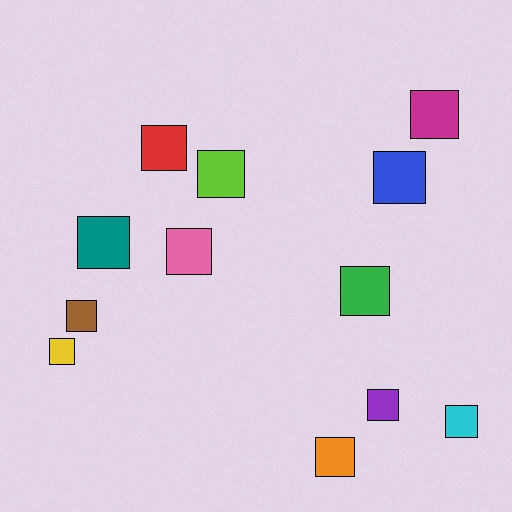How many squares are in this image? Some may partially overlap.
There are 12 squares.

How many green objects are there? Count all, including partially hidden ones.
There is 1 green object.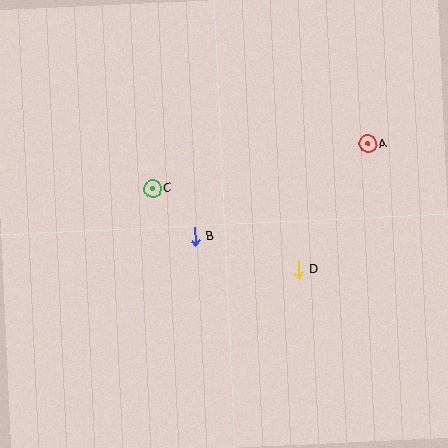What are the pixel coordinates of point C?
Point C is at (152, 189).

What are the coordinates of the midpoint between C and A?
The midpoint between C and A is at (260, 166).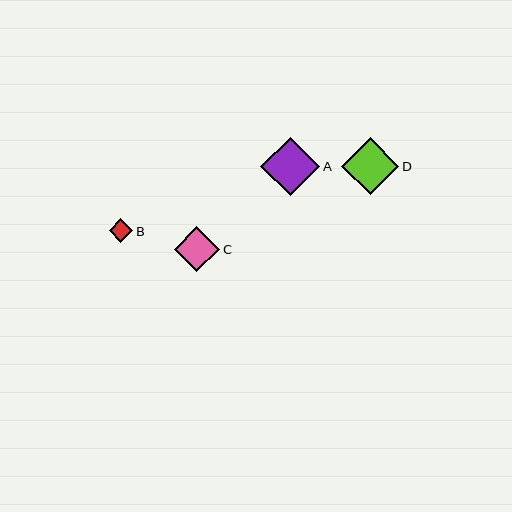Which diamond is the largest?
Diamond A is the largest with a size of approximately 59 pixels.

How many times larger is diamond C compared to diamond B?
Diamond C is approximately 1.9 times the size of diamond B.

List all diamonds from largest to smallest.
From largest to smallest: A, D, C, B.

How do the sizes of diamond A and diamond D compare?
Diamond A and diamond D are approximately the same size.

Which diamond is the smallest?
Diamond B is the smallest with a size of approximately 24 pixels.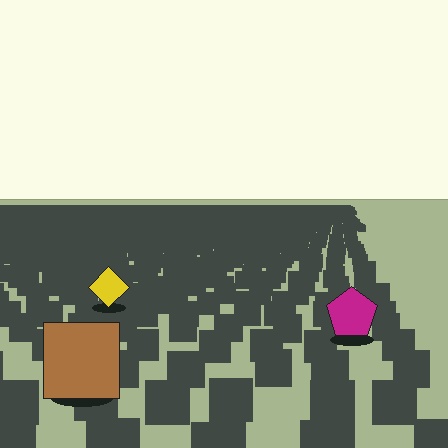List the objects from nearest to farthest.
From nearest to farthest: the brown square, the magenta pentagon, the yellow diamond.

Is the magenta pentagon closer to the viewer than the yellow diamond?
Yes. The magenta pentagon is closer — you can tell from the texture gradient: the ground texture is coarser near it.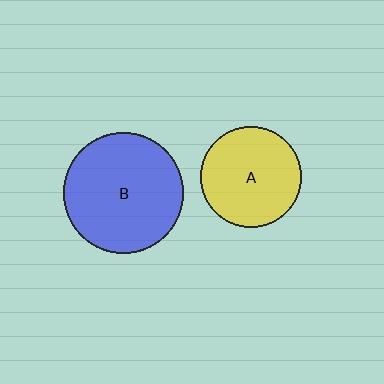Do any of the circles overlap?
No, none of the circles overlap.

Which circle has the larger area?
Circle B (blue).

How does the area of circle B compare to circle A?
Approximately 1.4 times.